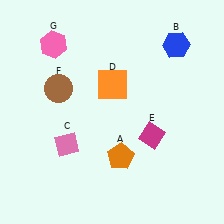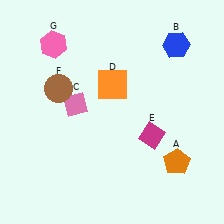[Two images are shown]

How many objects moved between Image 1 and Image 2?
2 objects moved between the two images.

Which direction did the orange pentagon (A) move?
The orange pentagon (A) moved right.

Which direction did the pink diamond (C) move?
The pink diamond (C) moved up.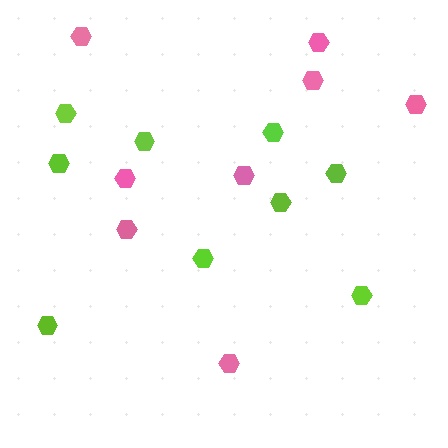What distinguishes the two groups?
There are 2 groups: one group of lime hexagons (9) and one group of pink hexagons (8).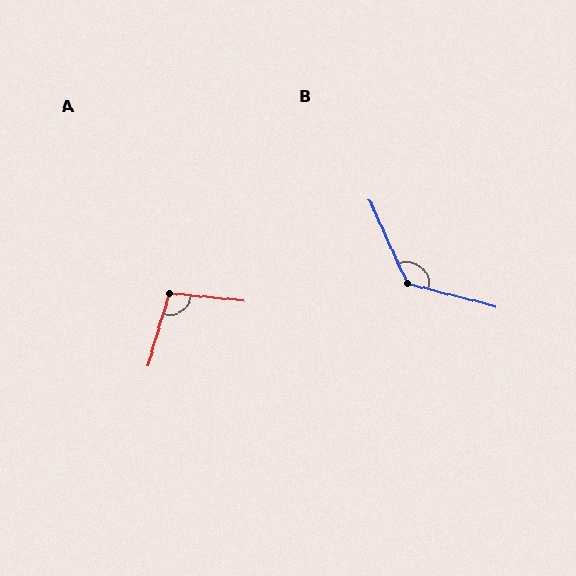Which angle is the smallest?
A, at approximately 101 degrees.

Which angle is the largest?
B, at approximately 129 degrees.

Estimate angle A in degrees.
Approximately 101 degrees.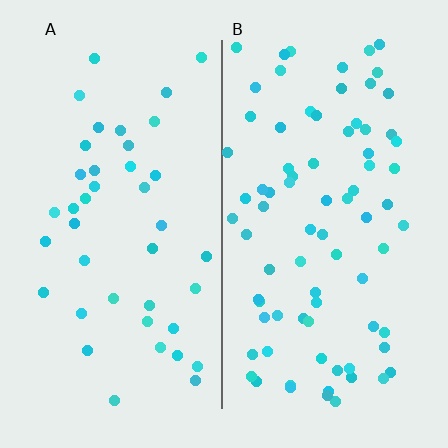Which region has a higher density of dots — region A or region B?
B (the right).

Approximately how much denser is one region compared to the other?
Approximately 2.0× — region B over region A.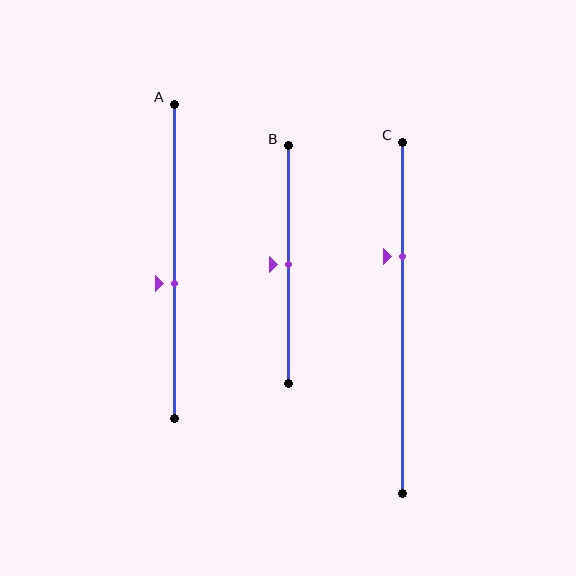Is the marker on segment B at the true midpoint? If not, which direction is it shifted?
Yes, the marker on segment B is at the true midpoint.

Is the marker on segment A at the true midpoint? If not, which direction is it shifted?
No, the marker on segment A is shifted downward by about 7% of the segment length.